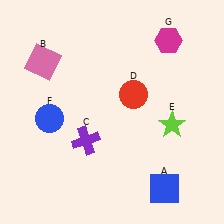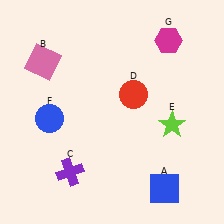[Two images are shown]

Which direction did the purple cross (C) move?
The purple cross (C) moved down.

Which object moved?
The purple cross (C) moved down.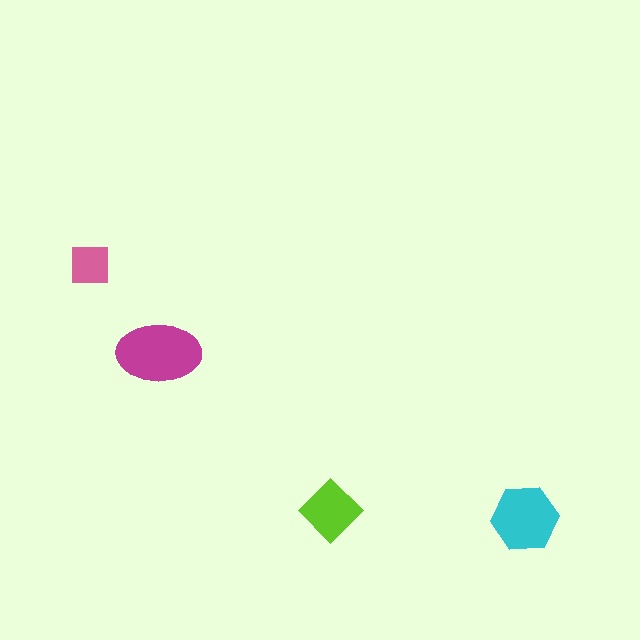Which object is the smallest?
The pink square.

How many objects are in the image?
There are 4 objects in the image.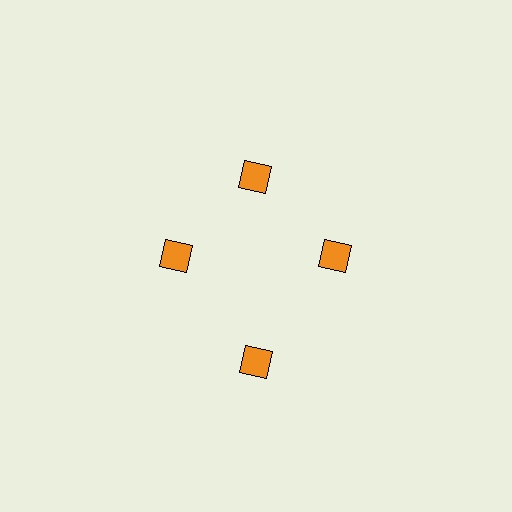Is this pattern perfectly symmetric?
No. The 4 orange squares are arranged in a ring, but one element near the 6 o'clock position is pushed outward from the center, breaking the 4-fold rotational symmetry.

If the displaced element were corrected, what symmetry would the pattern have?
It would have 4-fold rotational symmetry — the pattern would map onto itself every 90 degrees.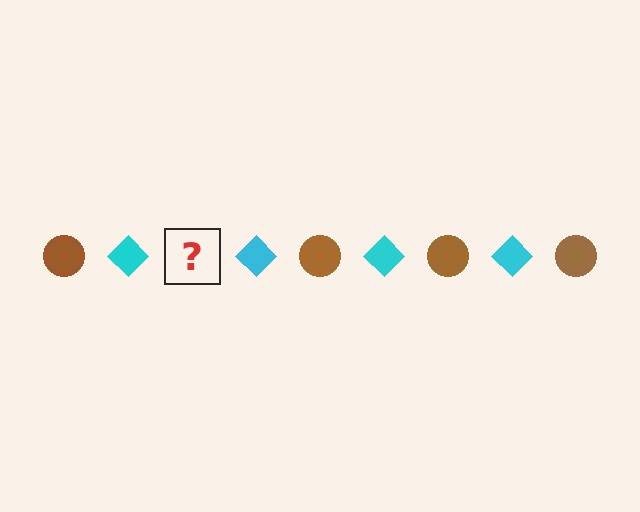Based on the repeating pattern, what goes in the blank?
The blank should be a brown circle.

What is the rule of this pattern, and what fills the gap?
The rule is that the pattern alternates between brown circle and cyan diamond. The gap should be filled with a brown circle.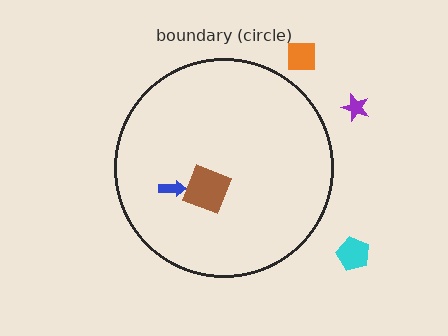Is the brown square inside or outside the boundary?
Inside.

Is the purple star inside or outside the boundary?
Outside.